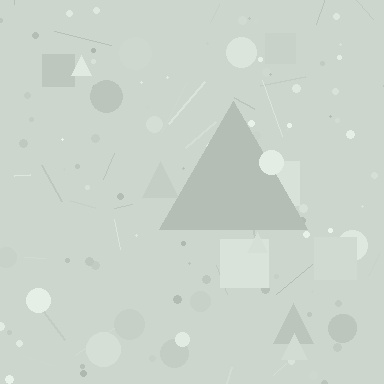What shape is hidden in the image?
A triangle is hidden in the image.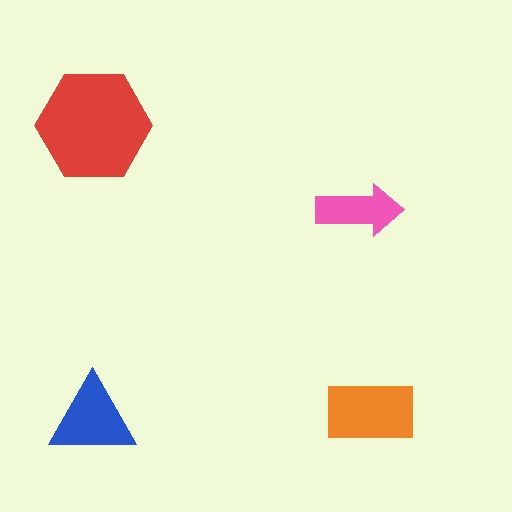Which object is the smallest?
The pink arrow.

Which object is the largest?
The red hexagon.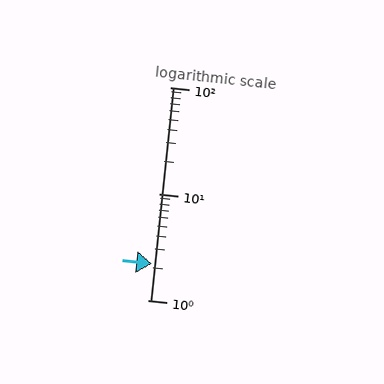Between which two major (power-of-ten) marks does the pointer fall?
The pointer is between 1 and 10.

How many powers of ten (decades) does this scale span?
The scale spans 2 decades, from 1 to 100.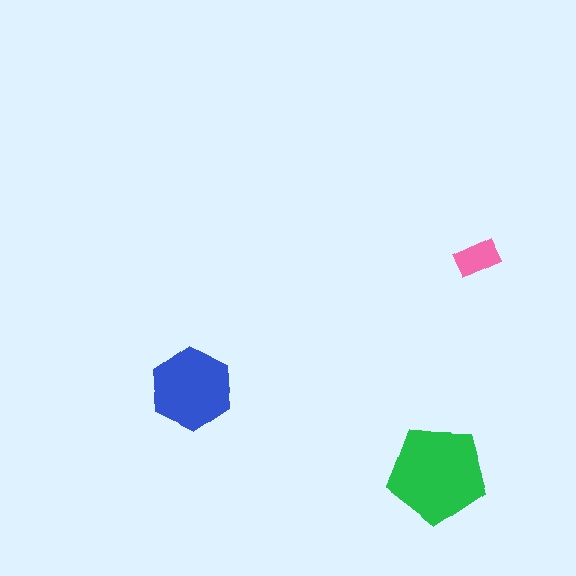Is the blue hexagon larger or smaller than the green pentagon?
Smaller.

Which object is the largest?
The green pentagon.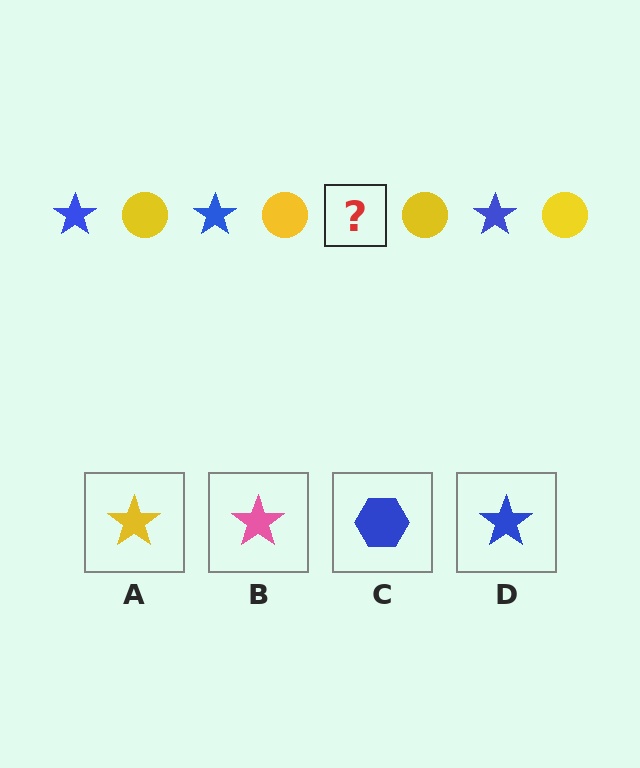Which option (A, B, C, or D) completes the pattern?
D.